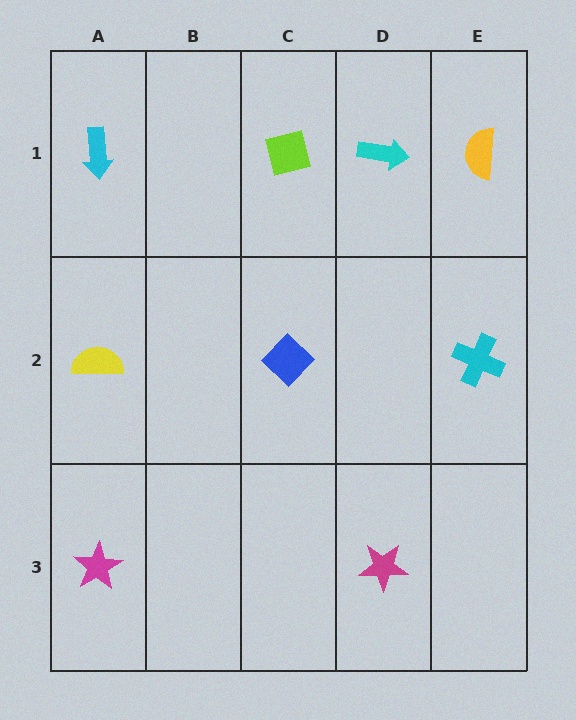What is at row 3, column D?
A magenta star.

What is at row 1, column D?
A cyan arrow.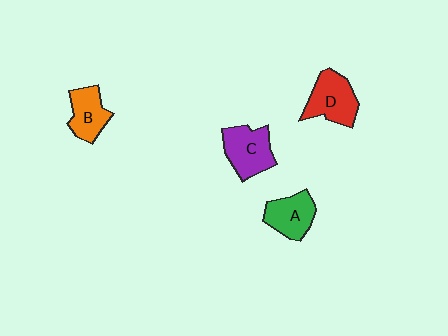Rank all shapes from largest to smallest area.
From largest to smallest: D (red), C (purple), A (green), B (orange).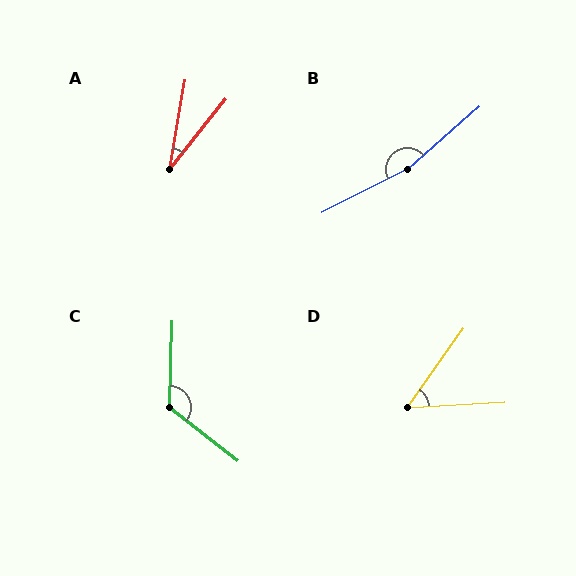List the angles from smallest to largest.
A (29°), D (52°), C (126°), B (166°).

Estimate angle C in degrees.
Approximately 126 degrees.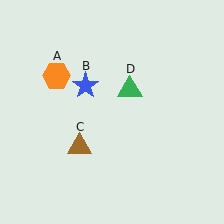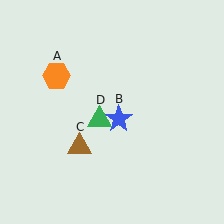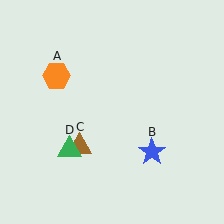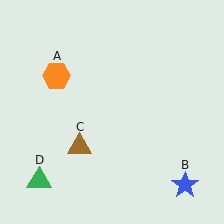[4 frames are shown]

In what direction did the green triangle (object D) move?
The green triangle (object D) moved down and to the left.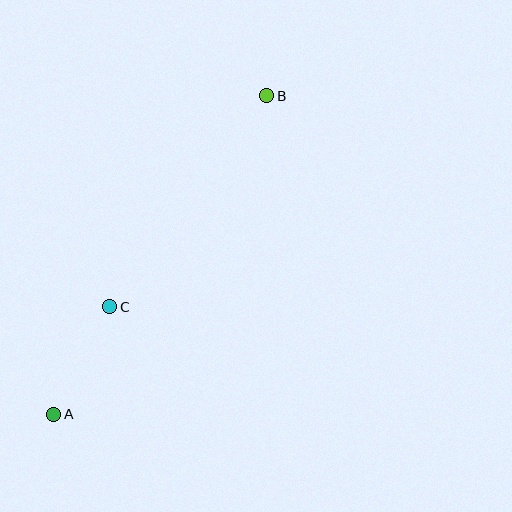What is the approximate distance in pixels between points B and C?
The distance between B and C is approximately 263 pixels.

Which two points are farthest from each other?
Points A and B are farthest from each other.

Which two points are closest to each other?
Points A and C are closest to each other.